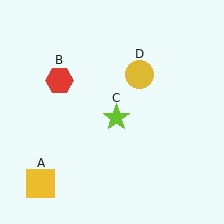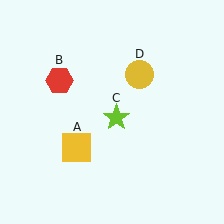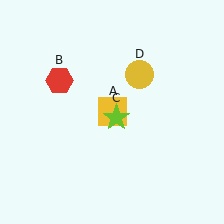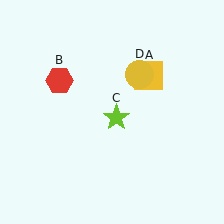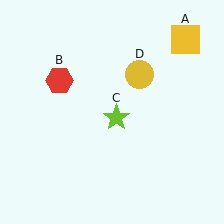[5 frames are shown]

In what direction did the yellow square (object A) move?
The yellow square (object A) moved up and to the right.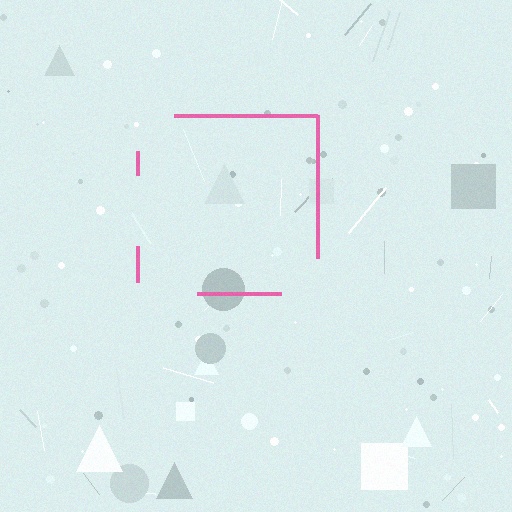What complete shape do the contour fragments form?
The contour fragments form a square.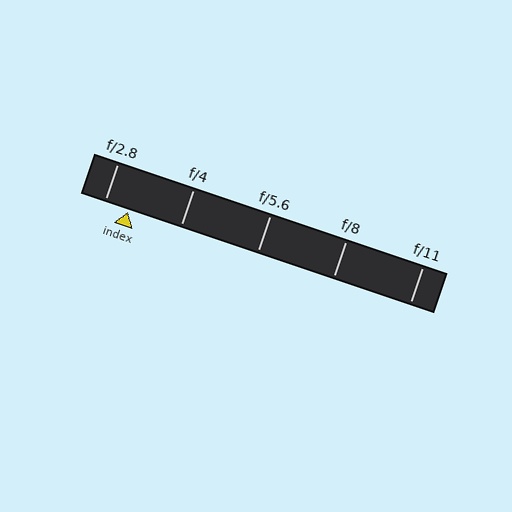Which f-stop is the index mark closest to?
The index mark is closest to f/2.8.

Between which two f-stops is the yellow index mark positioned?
The index mark is between f/2.8 and f/4.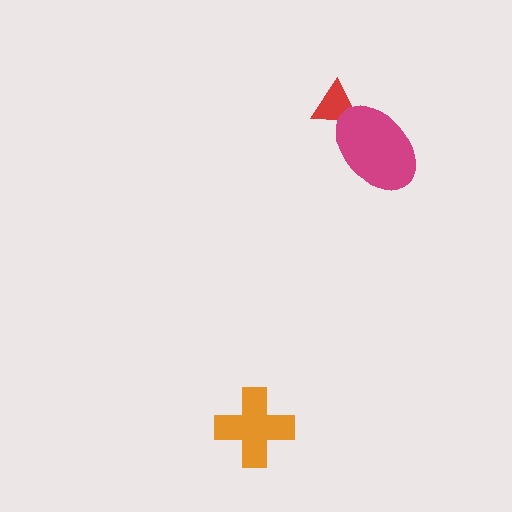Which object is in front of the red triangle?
The magenta ellipse is in front of the red triangle.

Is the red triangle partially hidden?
Yes, it is partially covered by another shape.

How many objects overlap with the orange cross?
0 objects overlap with the orange cross.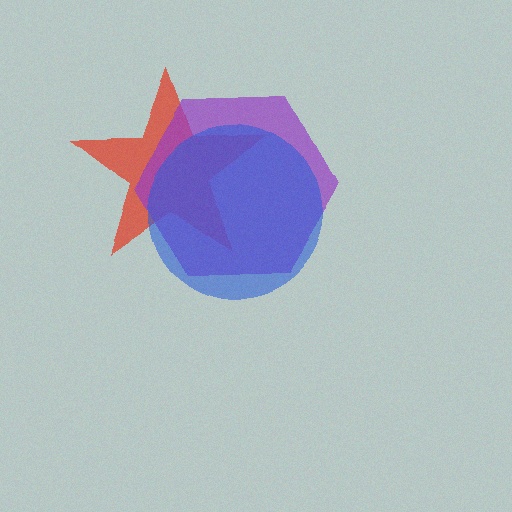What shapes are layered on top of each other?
The layered shapes are: a red star, a purple hexagon, a blue circle.